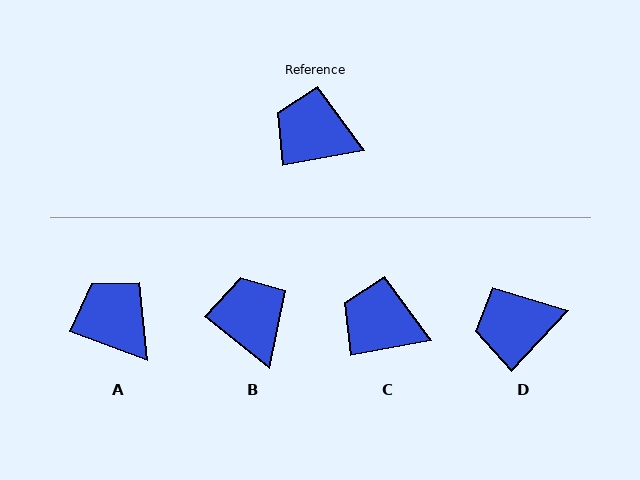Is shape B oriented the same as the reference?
No, it is off by about 49 degrees.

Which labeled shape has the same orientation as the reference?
C.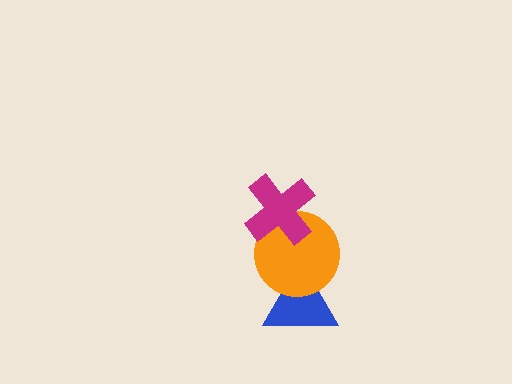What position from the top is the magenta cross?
The magenta cross is 1st from the top.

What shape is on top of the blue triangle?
The orange circle is on top of the blue triangle.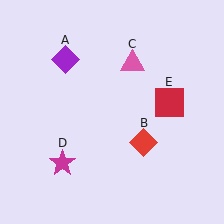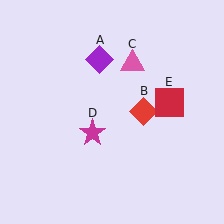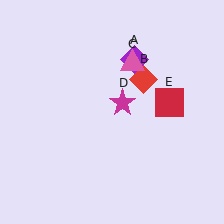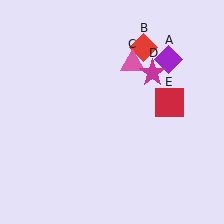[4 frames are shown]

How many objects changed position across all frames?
3 objects changed position: purple diamond (object A), red diamond (object B), magenta star (object D).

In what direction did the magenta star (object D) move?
The magenta star (object D) moved up and to the right.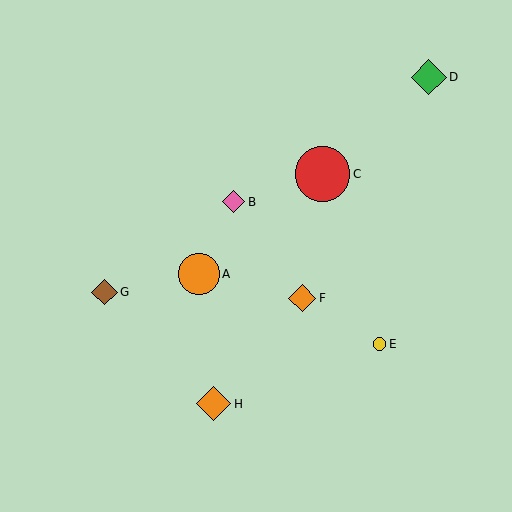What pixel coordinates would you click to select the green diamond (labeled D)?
Click at (429, 77) to select the green diamond D.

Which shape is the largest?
The red circle (labeled C) is the largest.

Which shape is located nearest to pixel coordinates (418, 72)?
The green diamond (labeled D) at (429, 77) is nearest to that location.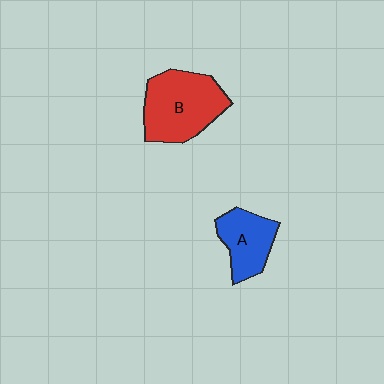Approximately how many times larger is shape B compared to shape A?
Approximately 1.6 times.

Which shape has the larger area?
Shape B (red).